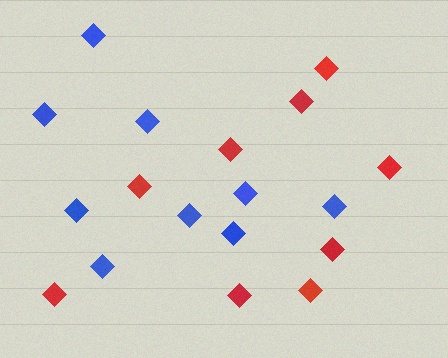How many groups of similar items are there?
There are 2 groups: one group of red diamonds (9) and one group of blue diamonds (9).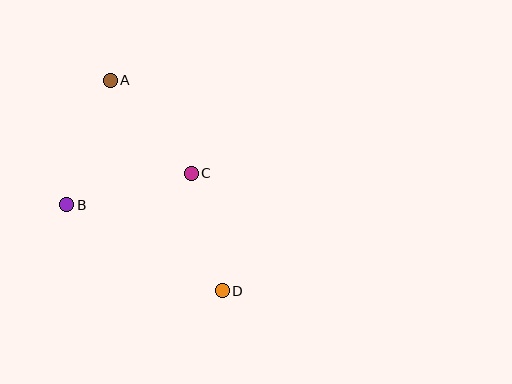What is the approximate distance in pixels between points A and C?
The distance between A and C is approximately 123 pixels.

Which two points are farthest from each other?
Points A and D are farthest from each other.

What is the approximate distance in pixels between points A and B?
The distance between A and B is approximately 132 pixels.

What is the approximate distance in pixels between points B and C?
The distance between B and C is approximately 129 pixels.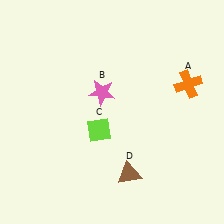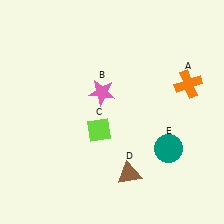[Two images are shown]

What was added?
A teal circle (E) was added in Image 2.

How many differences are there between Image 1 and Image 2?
There is 1 difference between the two images.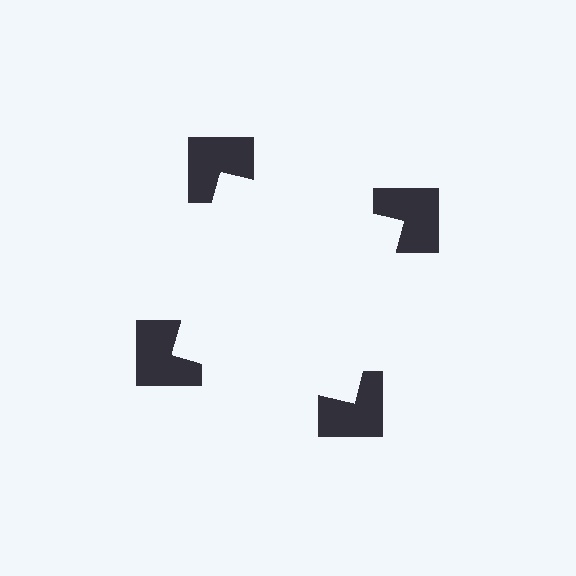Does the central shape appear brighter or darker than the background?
It typically appears slightly brighter than the background, even though no actual brightness change is drawn.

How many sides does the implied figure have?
4 sides.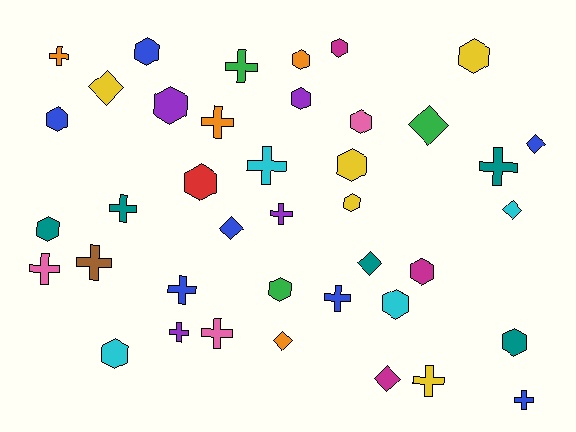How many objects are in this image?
There are 40 objects.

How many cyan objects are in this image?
There are 4 cyan objects.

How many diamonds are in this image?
There are 8 diamonds.